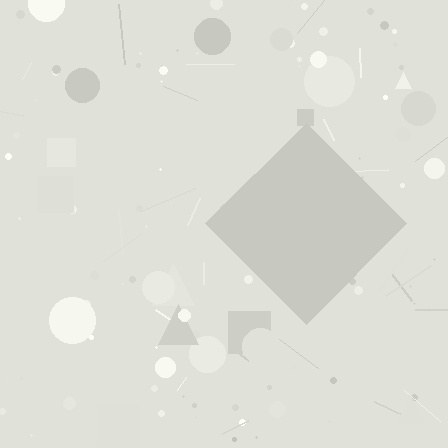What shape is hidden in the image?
A diamond is hidden in the image.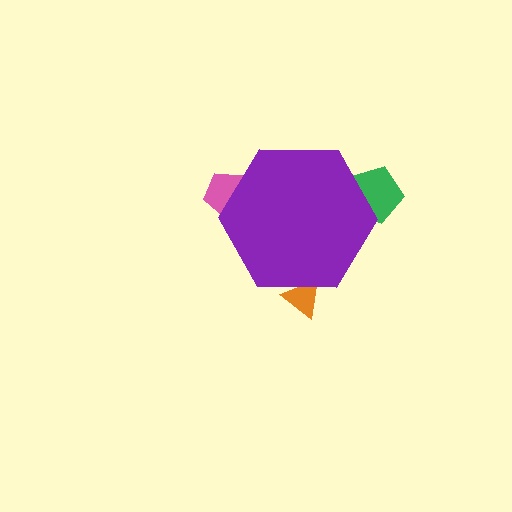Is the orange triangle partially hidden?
Yes, the orange triangle is partially hidden behind the purple hexagon.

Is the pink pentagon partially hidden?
Yes, the pink pentagon is partially hidden behind the purple hexagon.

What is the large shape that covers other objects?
A purple hexagon.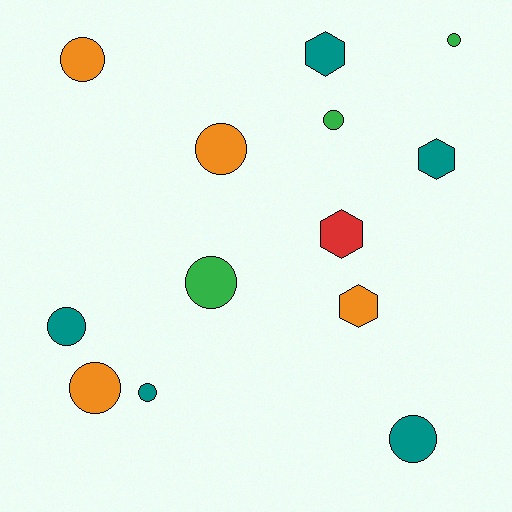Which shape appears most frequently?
Circle, with 9 objects.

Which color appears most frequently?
Teal, with 5 objects.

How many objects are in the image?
There are 13 objects.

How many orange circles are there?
There are 3 orange circles.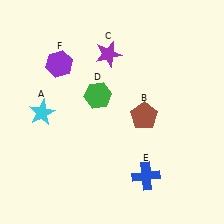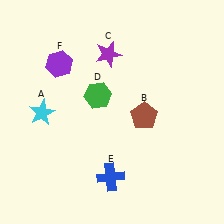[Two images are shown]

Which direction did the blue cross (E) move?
The blue cross (E) moved left.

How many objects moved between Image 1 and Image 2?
1 object moved between the two images.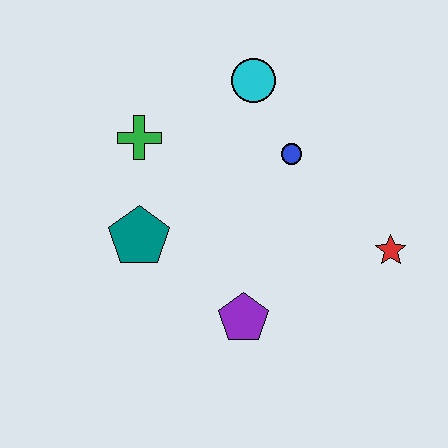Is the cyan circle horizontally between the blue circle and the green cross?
Yes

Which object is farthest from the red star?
The green cross is farthest from the red star.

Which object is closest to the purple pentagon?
The teal pentagon is closest to the purple pentagon.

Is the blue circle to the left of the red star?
Yes